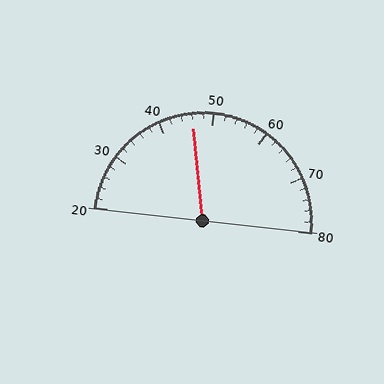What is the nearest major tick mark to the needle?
The nearest major tick mark is 50.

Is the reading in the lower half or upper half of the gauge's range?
The reading is in the lower half of the range (20 to 80).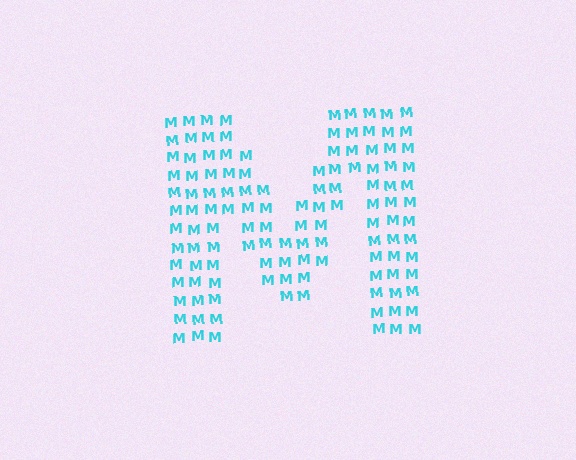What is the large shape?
The large shape is the letter M.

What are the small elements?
The small elements are letter M's.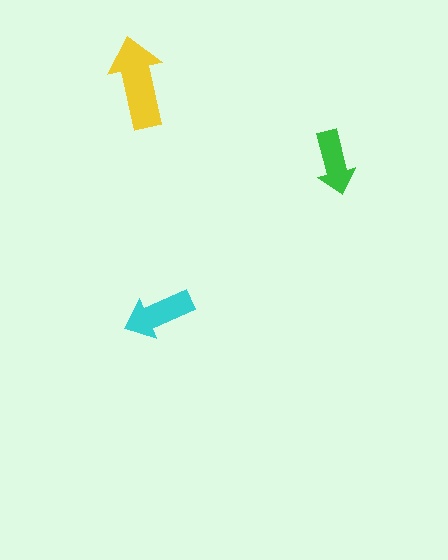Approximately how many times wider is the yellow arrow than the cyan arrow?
About 1.5 times wider.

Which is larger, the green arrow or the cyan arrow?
The cyan one.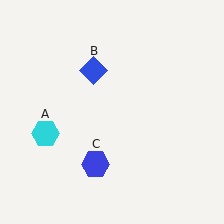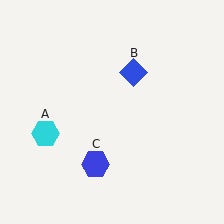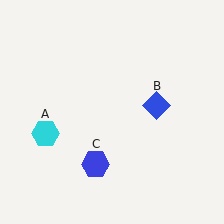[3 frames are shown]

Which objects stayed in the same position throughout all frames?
Cyan hexagon (object A) and blue hexagon (object C) remained stationary.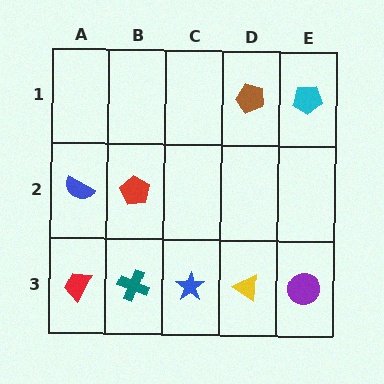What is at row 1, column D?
A brown pentagon.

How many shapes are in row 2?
2 shapes.